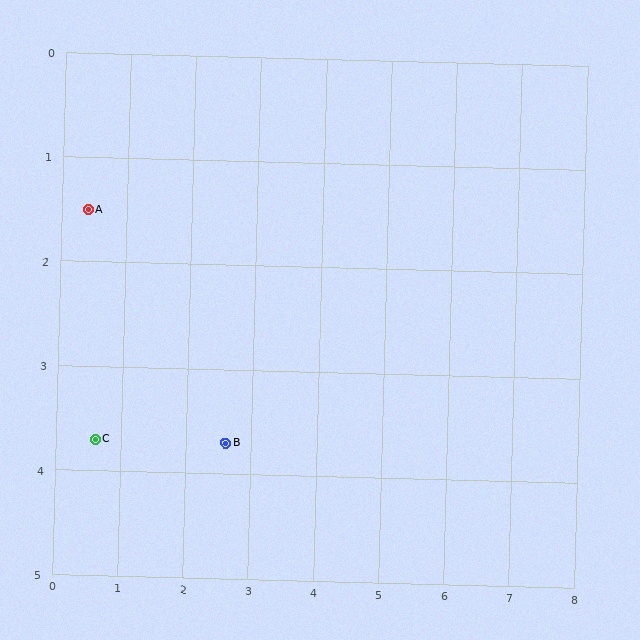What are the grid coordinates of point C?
Point C is at approximately (0.6, 3.7).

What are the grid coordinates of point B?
Point B is at approximately (2.6, 3.7).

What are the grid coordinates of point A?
Point A is at approximately (0.4, 1.5).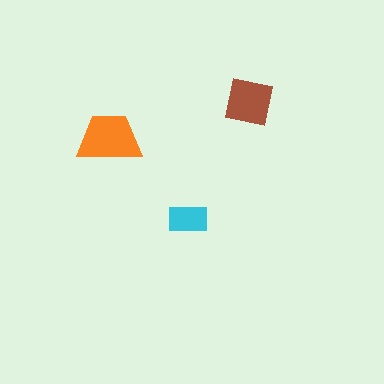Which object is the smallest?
The cyan rectangle.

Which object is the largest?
The orange trapezoid.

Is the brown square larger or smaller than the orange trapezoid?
Smaller.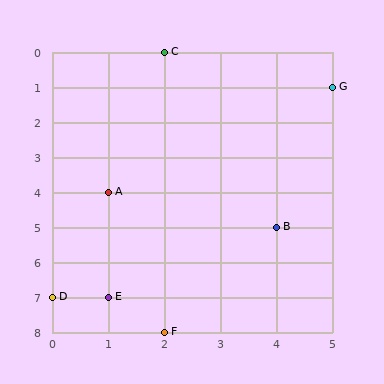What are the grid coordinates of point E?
Point E is at grid coordinates (1, 7).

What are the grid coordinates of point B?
Point B is at grid coordinates (4, 5).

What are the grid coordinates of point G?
Point G is at grid coordinates (5, 1).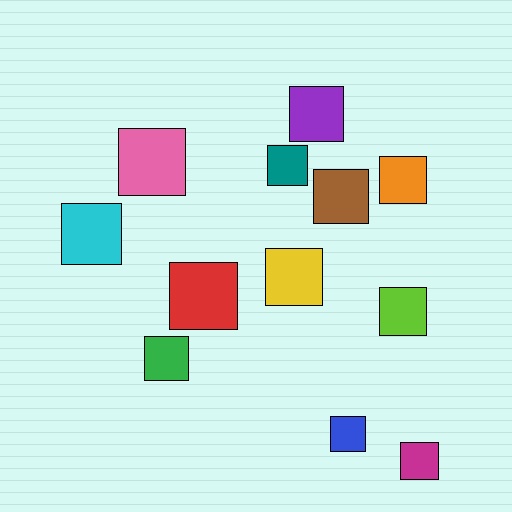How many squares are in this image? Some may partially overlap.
There are 12 squares.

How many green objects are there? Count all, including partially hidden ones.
There is 1 green object.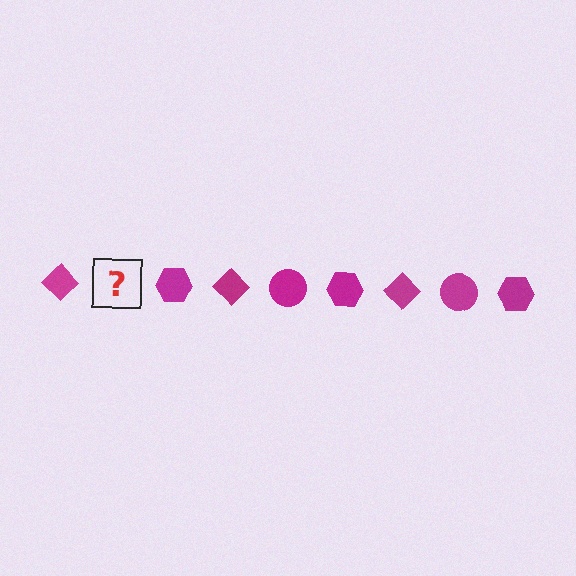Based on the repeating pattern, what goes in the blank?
The blank should be a magenta circle.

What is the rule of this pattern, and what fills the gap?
The rule is that the pattern cycles through diamond, circle, hexagon shapes in magenta. The gap should be filled with a magenta circle.